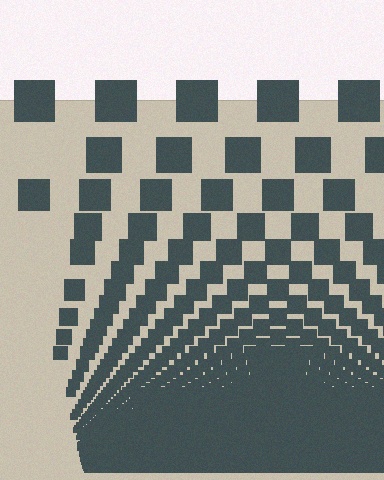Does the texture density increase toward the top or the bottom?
Density increases toward the bottom.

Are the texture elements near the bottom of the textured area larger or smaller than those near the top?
Smaller. The gradient is inverted — elements near the bottom are smaller and denser.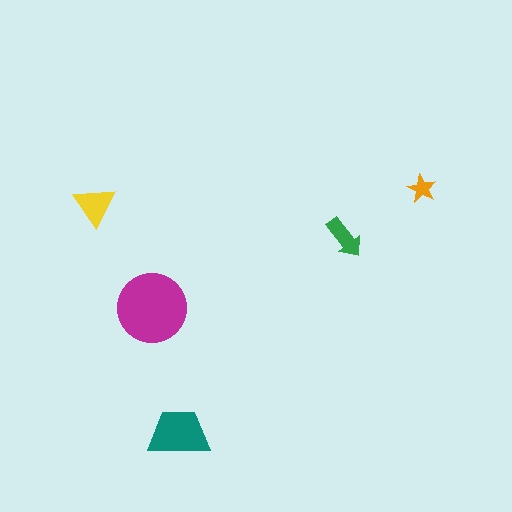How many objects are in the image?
There are 5 objects in the image.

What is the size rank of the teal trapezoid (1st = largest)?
2nd.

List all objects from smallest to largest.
The orange star, the green arrow, the yellow triangle, the teal trapezoid, the magenta circle.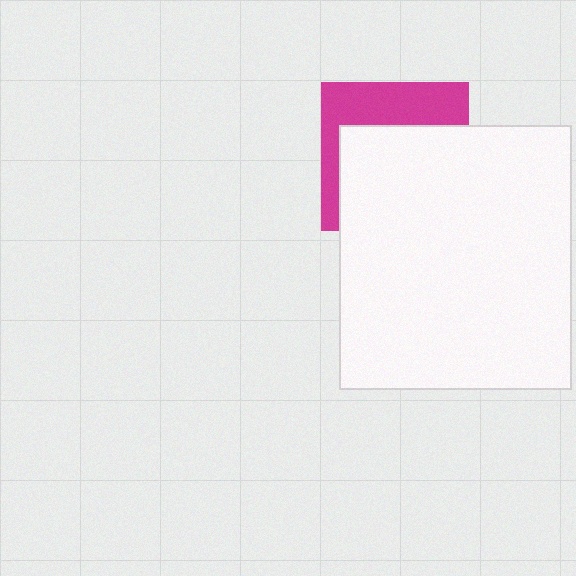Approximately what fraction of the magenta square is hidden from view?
Roughly 62% of the magenta square is hidden behind the white rectangle.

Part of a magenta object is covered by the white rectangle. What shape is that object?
It is a square.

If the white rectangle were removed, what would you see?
You would see the complete magenta square.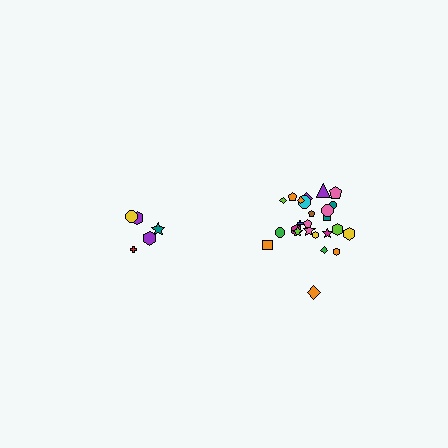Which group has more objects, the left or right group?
The right group.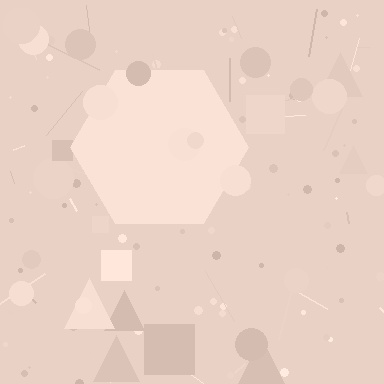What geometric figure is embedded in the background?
A hexagon is embedded in the background.